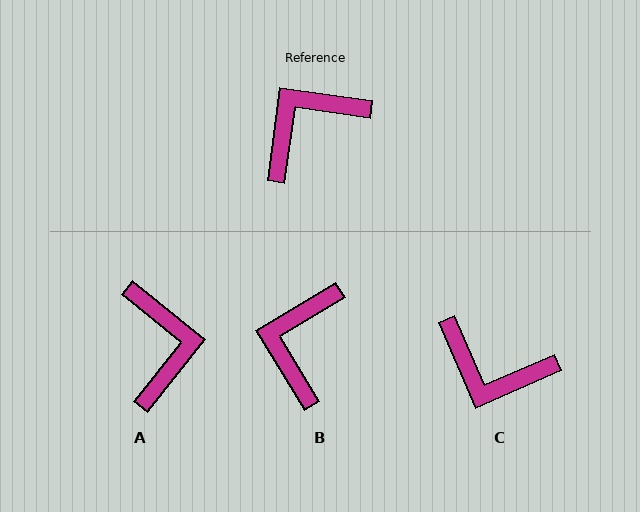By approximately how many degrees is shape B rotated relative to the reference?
Approximately 39 degrees counter-clockwise.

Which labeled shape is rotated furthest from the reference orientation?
C, about 121 degrees away.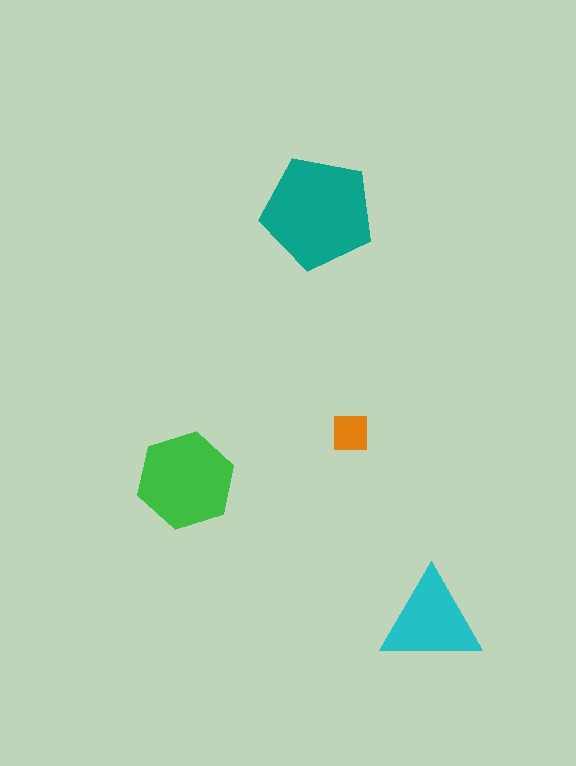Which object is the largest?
The teal pentagon.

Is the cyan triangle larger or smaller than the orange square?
Larger.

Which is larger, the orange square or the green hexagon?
The green hexagon.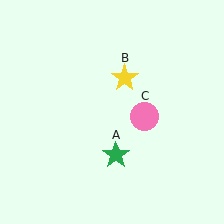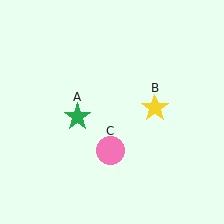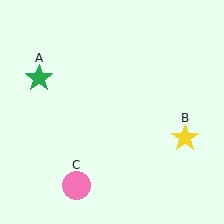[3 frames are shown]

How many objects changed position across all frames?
3 objects changed position: green star (object A), yellow star (object B), pink circle (object C).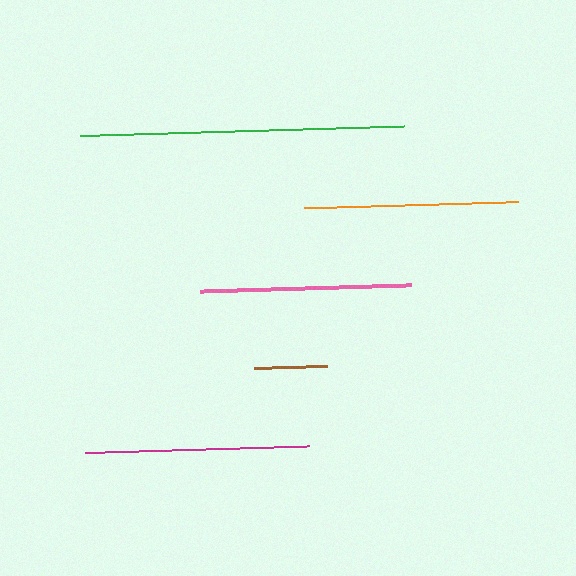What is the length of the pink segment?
The pink segment is approximately 211 pixels long.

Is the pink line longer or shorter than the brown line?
The pink line is longer than the brown line.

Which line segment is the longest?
The green line is the longest at approximately 324 pixels.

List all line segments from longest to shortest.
From longest to shortest: green, magenta, orange, pink, brown.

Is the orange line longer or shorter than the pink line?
The orange line is longer than the pink line.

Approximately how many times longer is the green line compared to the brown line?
The green line is approximately 4.4 times the length of the brown line.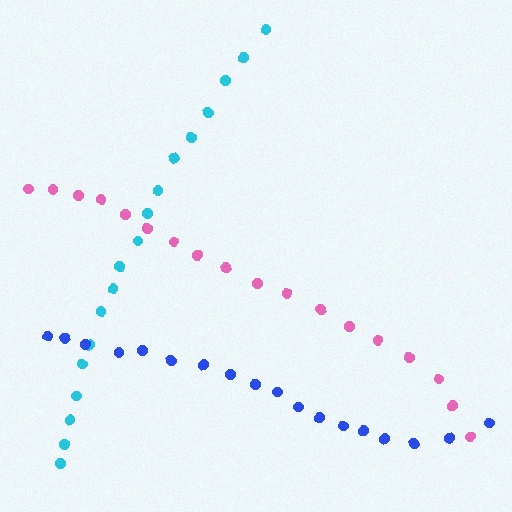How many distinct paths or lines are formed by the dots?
There are 3 distinct paths.